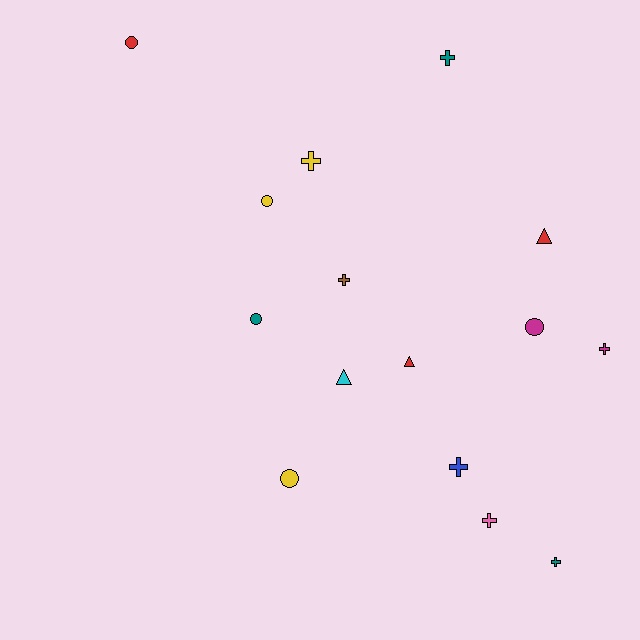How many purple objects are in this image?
There are no purple objects.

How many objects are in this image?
There are 15 objects.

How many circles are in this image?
There are 5 circles.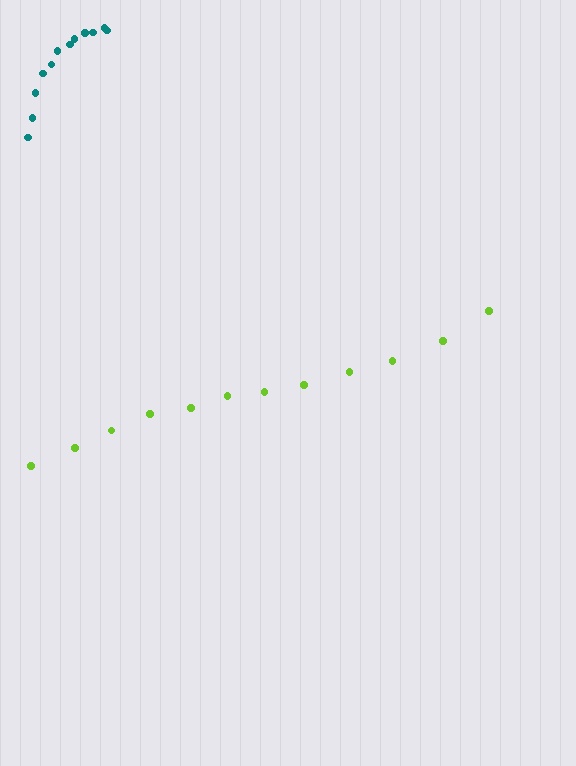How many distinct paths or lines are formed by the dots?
There are 2 distinct paths.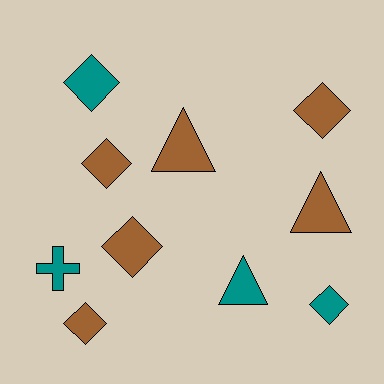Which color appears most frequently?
Brown, with 6 objects.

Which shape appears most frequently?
Diamond, with 6 objects.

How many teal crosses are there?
There is 1 teal cross.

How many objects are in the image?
There are 10 objects.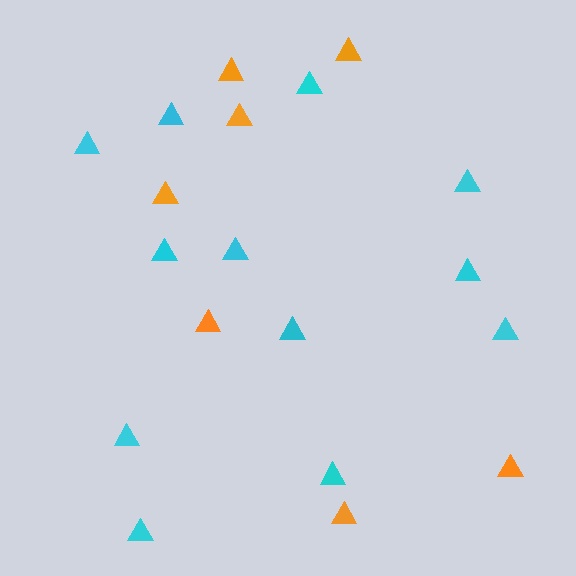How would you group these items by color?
There are 2 groups: one group of orange triangles (7) and one group of cyan triangles (12).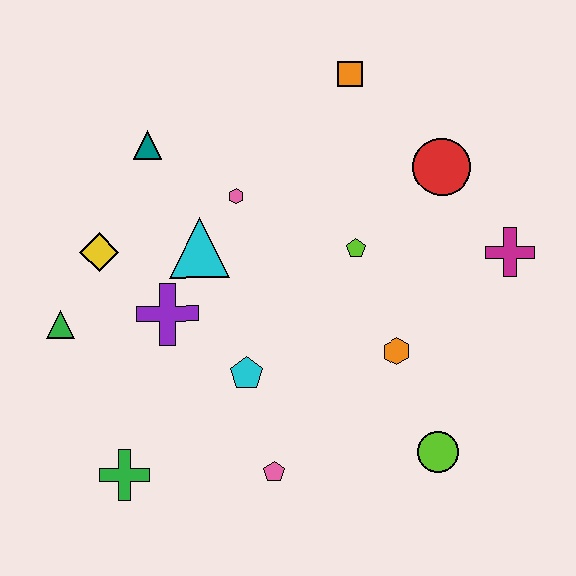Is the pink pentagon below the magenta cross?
Yes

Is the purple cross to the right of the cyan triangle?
No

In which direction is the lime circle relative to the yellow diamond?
The lime circle is to the right of the yellow diamond.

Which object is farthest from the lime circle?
The teal triangle is farthest from the lime circle.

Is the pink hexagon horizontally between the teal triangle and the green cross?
No